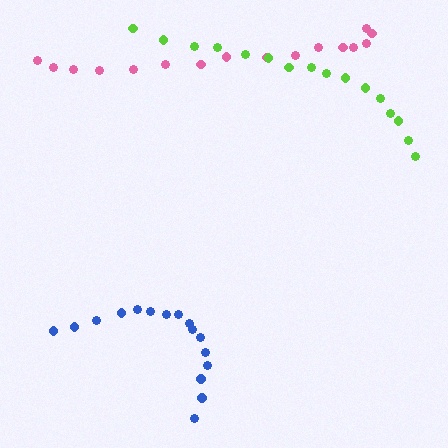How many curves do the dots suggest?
There are 3 distinct paths.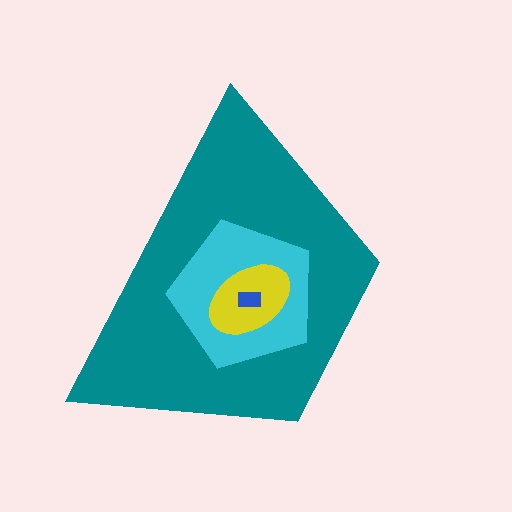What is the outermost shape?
The teal trapezoid.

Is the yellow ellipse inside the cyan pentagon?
Yes.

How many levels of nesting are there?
4.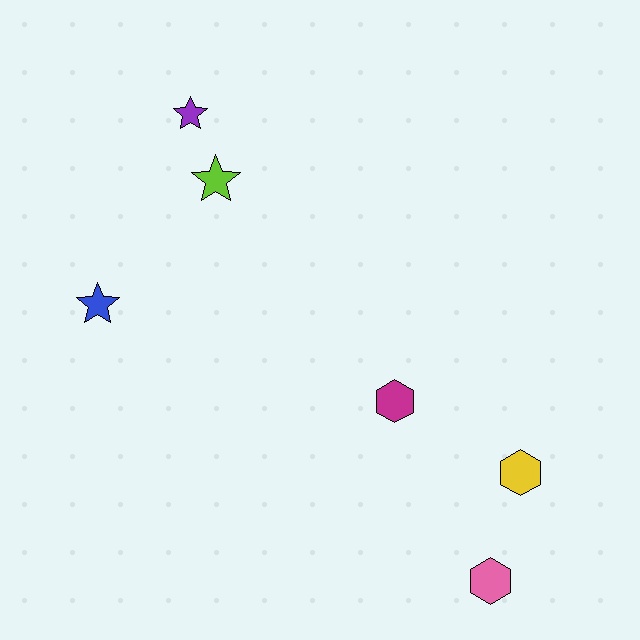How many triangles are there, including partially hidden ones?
There are no triangles.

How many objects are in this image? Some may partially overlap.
There are 6 objects.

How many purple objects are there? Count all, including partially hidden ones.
There is 1 purple object.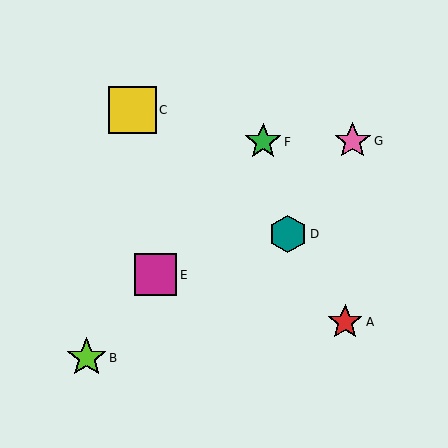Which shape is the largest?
The yellow square (labeled C) is the largest.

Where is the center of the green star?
The center of the green star is at (263, 142).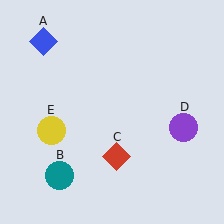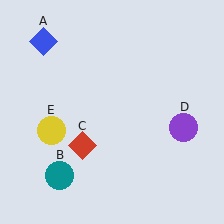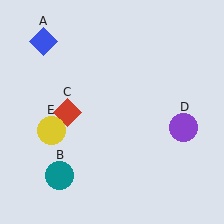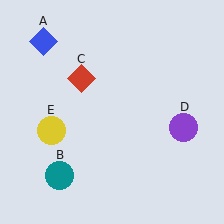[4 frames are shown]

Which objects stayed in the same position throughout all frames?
Blue diamond (object A) and teal circle (object B) and purple circle (object D) and yellow circle (object E) remained stationary.